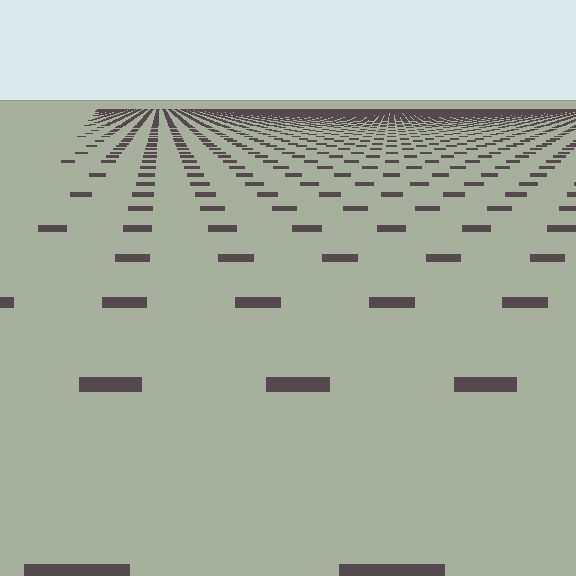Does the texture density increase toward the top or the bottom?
Density increases toward the top.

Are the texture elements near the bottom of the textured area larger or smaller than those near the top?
Larger. Near the bottom, elements are closer to the viewer and appear at a bigger on-screen size.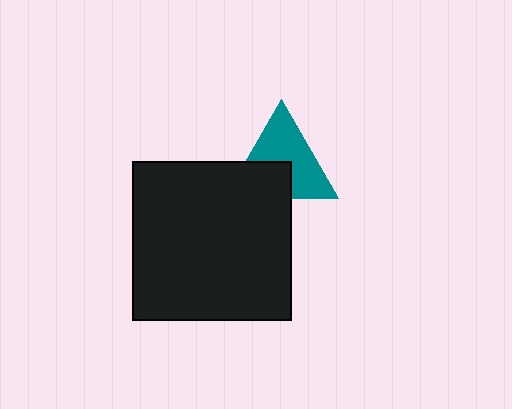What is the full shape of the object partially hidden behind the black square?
The partially hidden object is a teal triangle.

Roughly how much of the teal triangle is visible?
About half of it is visible (roughly 63%).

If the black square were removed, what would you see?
You would see the complete teal triangle.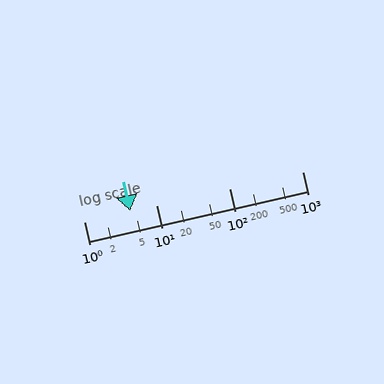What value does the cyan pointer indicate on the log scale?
The pointer indicates approximately 4.3.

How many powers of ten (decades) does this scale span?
The scale spans 3 decades, from 1 to 1000.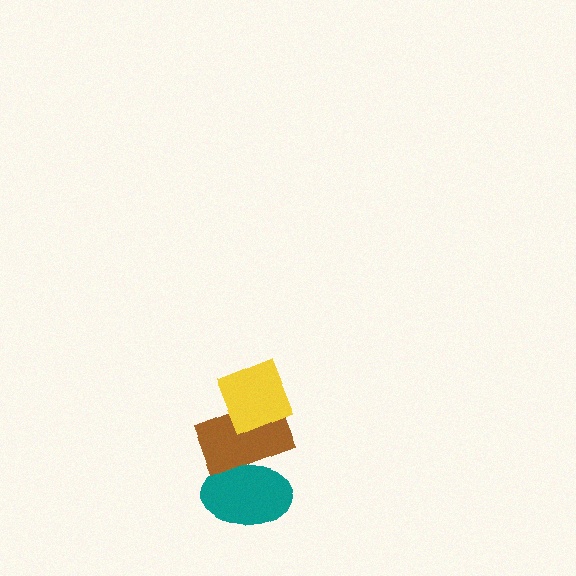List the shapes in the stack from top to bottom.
From top to bottom: the yellow diamond, the brown rectangle, the teal ellipse.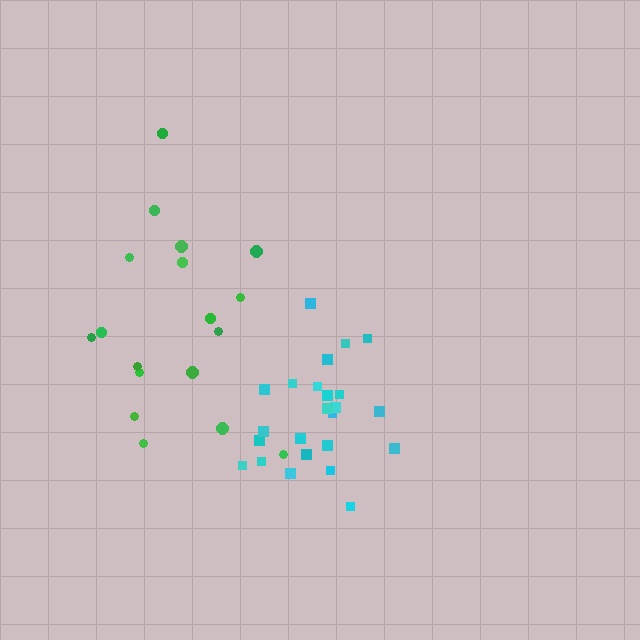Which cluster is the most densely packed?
Cyan.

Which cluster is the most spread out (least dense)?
Green.